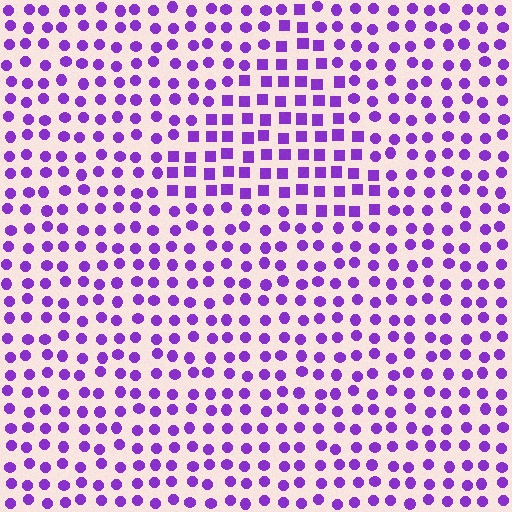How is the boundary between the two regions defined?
The boundary is defined by a change in element shape: squares inside vs. circles outside. All elements share the same color and spacing.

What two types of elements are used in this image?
The image uses squares inside the triangle region and circles outside it.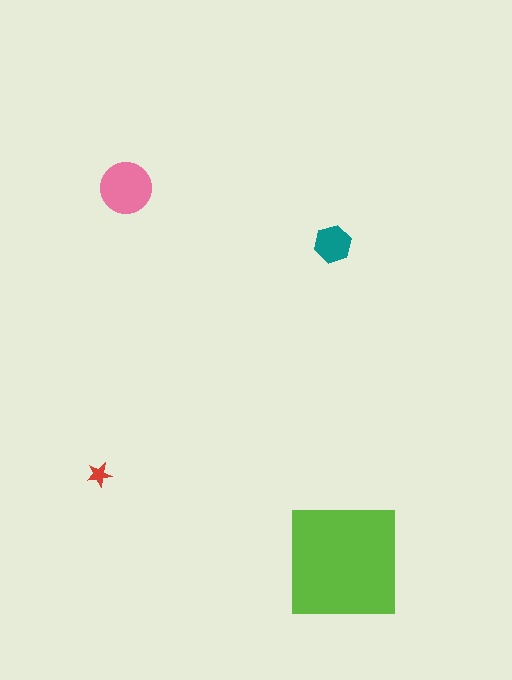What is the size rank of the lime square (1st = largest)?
1st.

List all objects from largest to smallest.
The lime square, the pink circle, the teal hexagon, the red star.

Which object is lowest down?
The lime square is bottommost.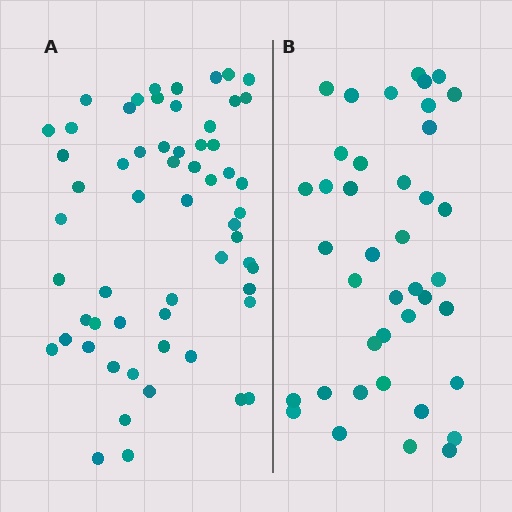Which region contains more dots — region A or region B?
Region A (the left region) has more dots.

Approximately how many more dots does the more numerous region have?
Region A has approximately 20 more dots than region B.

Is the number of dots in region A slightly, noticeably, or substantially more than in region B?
Region A has substantially more. The ratio is roughly 1.5 to 1.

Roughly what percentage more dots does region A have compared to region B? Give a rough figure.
About 50% more.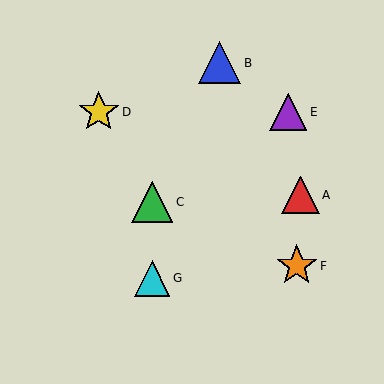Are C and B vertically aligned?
No, C is at x≈152 and B is at x≈220.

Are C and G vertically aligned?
Yes, both are at x≈152.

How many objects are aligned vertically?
2 objects (C, G) are aligned vertically.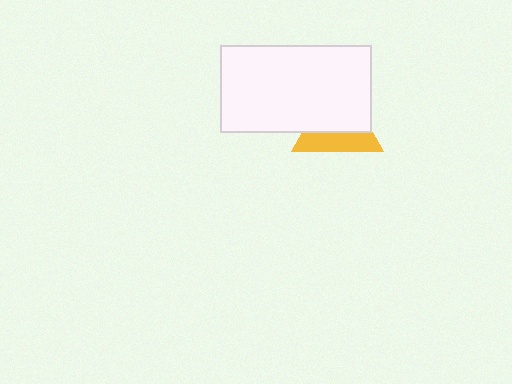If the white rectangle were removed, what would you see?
You would see the complete yellow triangle.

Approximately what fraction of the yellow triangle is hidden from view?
Roughly 60% of the yellow triangle is hidden behind the white rectangle.